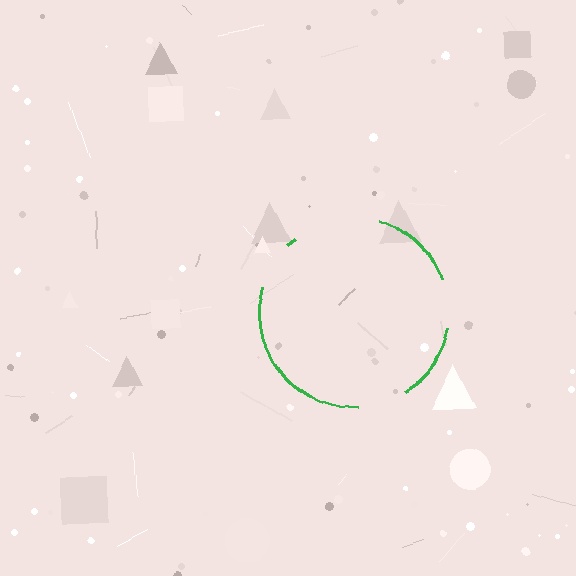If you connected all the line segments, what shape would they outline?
They would outline a circle.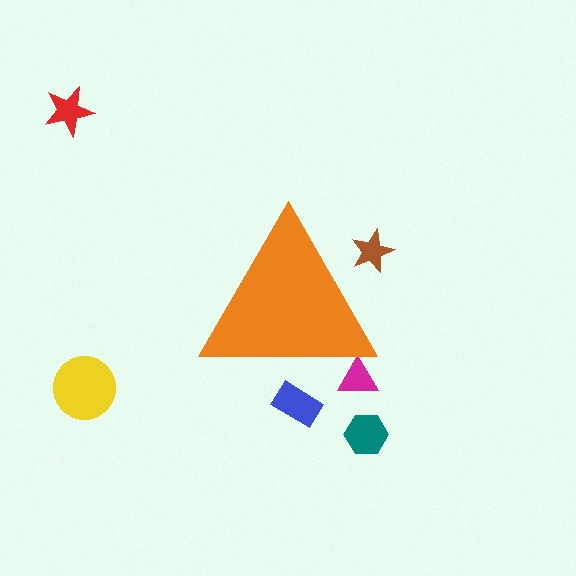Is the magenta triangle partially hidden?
Yes, the magenta triangle is partially hidden behind the orange triangle.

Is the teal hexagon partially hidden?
No, the teal hexagon is fully visible.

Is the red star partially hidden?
No, the red star is fully visible.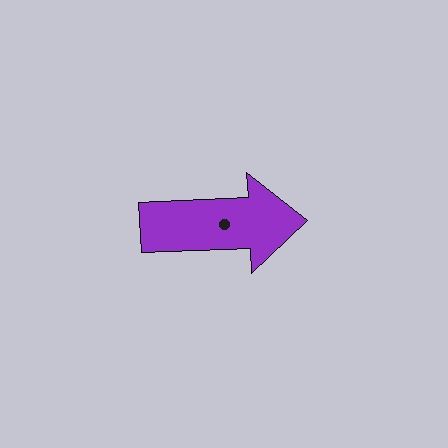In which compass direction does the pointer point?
East.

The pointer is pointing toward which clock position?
Roughly 3 o'clock.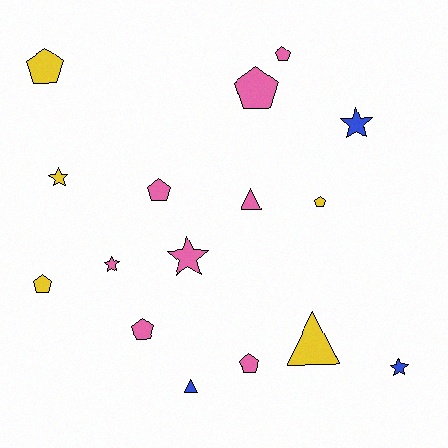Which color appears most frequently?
Pink, with 8 objects.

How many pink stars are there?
There are 2 pink stars.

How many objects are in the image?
There are 16 objects.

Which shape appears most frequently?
Pentagon, with 8 objects.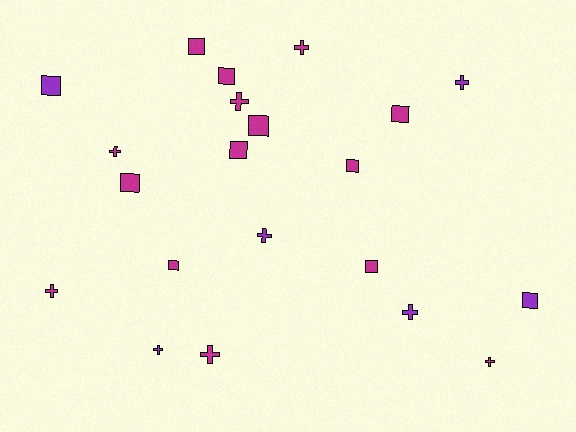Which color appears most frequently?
Magenta, with 15 objects.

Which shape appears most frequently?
Square, with 11 objects.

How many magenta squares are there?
There are 9 magenta squares.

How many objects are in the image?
There are 21 objects.